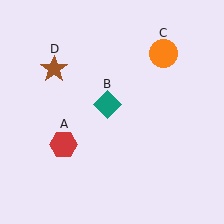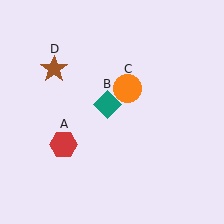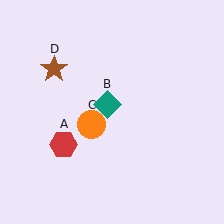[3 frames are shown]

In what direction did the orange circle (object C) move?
The orange circle (object C) moved down and to the left.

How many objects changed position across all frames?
1 object changed position: orange circle (object C).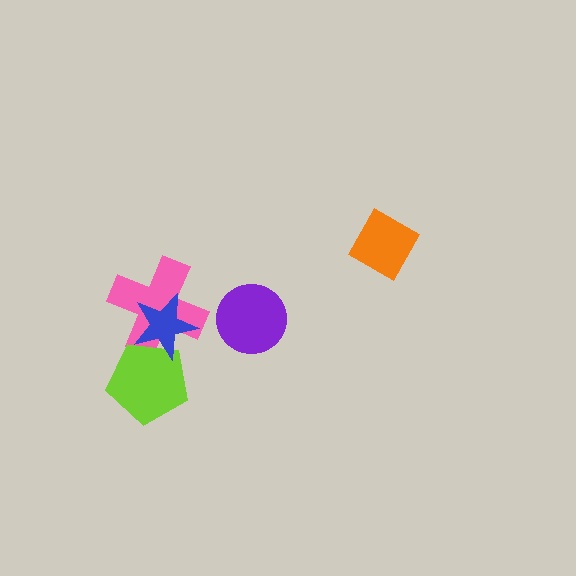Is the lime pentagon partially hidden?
Yes, it is partially covered by another shape.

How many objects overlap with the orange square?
0 objects overlap with the orange square.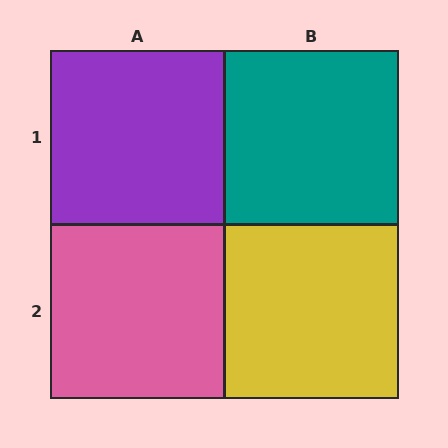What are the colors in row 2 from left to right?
Pink, yellow.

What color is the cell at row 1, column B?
Teal.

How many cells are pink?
1 cell is pink.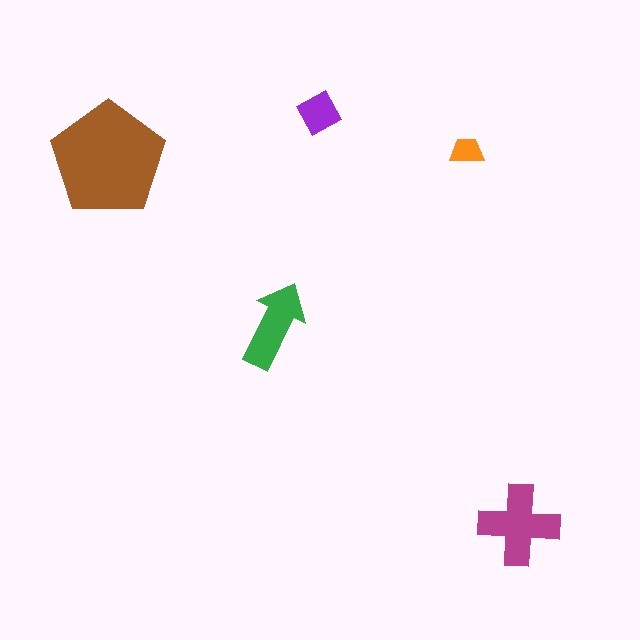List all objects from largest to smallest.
The brown pentagon, the magenta cross, the green arrow, the purple diamond, the orange trapezoid.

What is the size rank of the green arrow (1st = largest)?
3rd.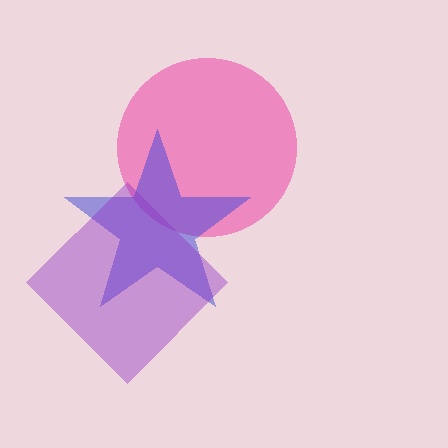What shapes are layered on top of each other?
The layered shapes are: a pink circle, a blue star, a purple diamond.